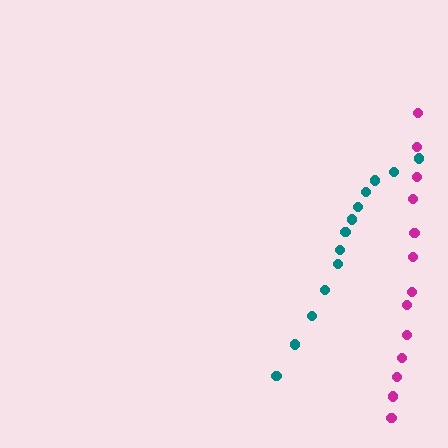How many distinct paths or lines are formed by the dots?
There are 2 distinct paths.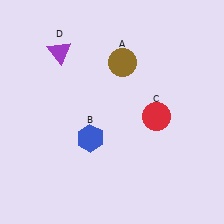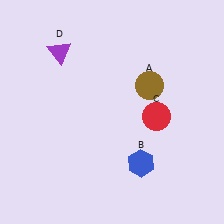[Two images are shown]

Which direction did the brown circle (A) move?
The brown circle (A) moved right.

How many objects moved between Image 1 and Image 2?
2 objects moved between the two images.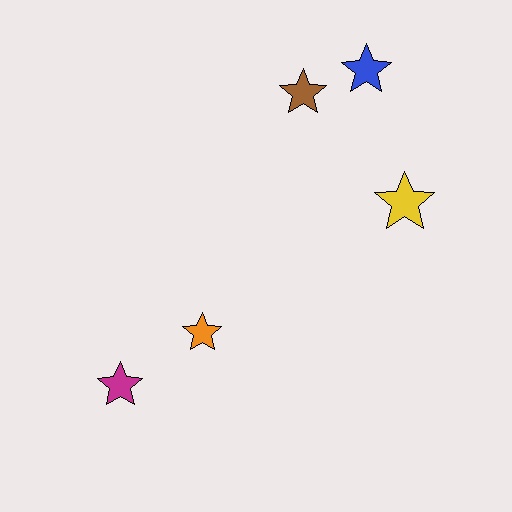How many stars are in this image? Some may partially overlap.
There are 5 stars.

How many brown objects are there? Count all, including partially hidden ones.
There is 1 brown object.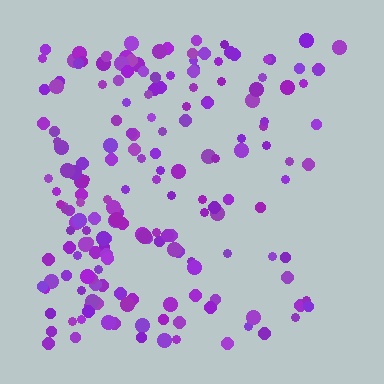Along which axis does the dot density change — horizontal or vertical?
Horizontal.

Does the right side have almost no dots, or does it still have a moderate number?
Still a moderate number, just noticeably fewer than the left.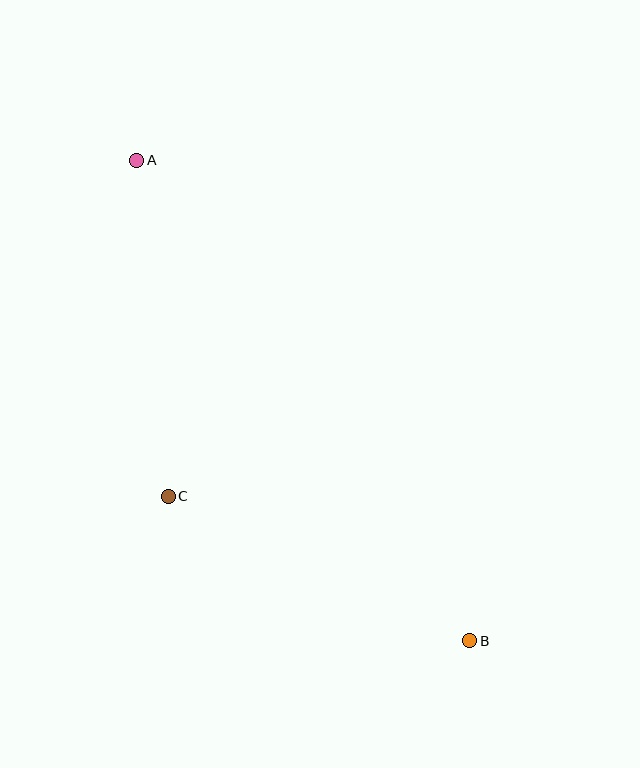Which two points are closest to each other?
Points B and C are closest to each other.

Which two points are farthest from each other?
Points A and B are farthest from each other.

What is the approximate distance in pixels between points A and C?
The distance between A and C is approximately 337 pixels.